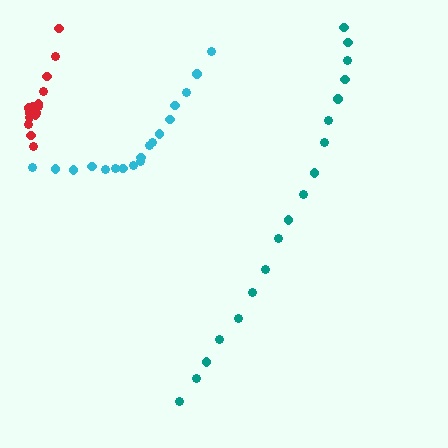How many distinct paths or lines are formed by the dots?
There are 3 distinct paths.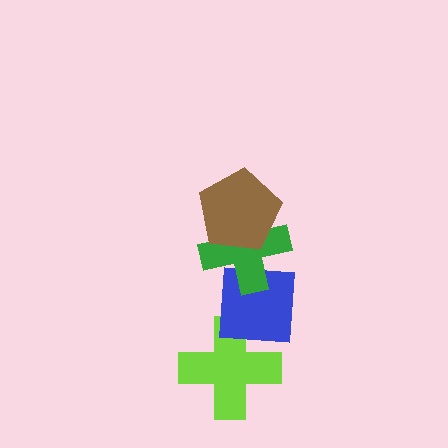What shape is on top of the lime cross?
The blue square is on top of the lime cross.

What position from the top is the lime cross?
The lime cross is 4th from the top.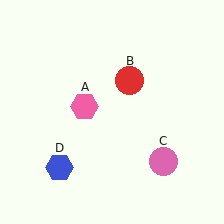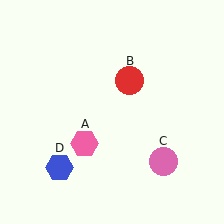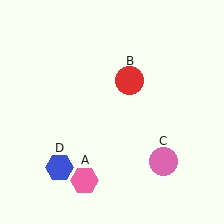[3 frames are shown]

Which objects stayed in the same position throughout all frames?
Red circle (object B) and pink circle (object C) and blue hexagon (object D) remained stationary.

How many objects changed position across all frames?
1 object changed position: pink hexagon (object A).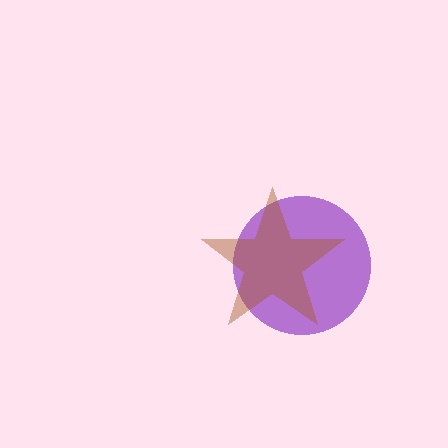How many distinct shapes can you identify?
There are 2 distinct shapes: a purple circle, a brown star.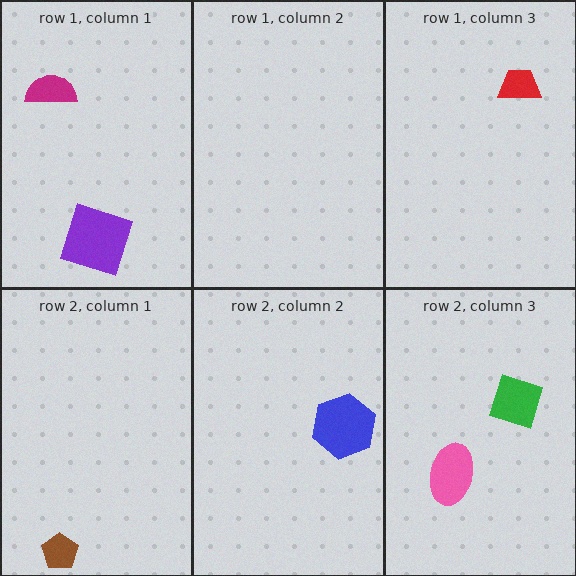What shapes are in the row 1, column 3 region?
The red trapezoid.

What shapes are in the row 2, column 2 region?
The blue hexagon.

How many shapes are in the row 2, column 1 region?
1.